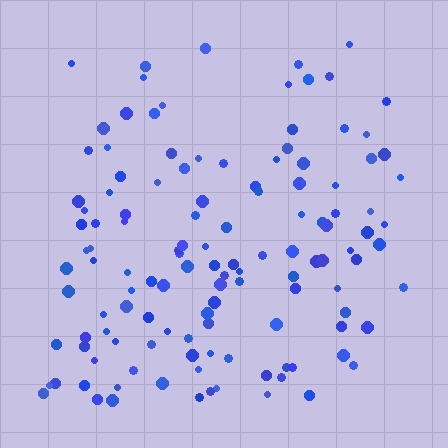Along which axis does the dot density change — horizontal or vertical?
Vertical.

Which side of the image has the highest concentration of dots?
The bottom.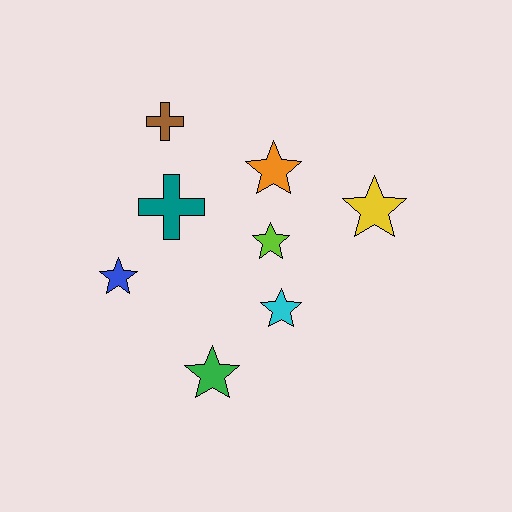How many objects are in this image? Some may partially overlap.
There are 8 objects.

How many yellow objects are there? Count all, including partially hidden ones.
There is 1 yellow object.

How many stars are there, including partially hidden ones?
There are 6 stars.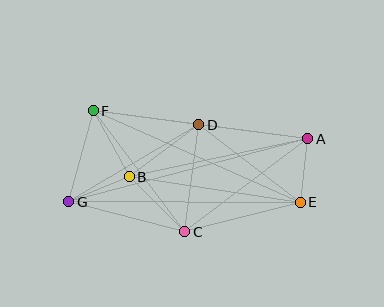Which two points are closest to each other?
Points A and E are closest to each other.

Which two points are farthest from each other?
Points A and G are farthest from each other.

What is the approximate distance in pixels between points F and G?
The distance between F and G is approximately 94 pixels.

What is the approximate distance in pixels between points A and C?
The distance between A and C is approximately 154 pixels.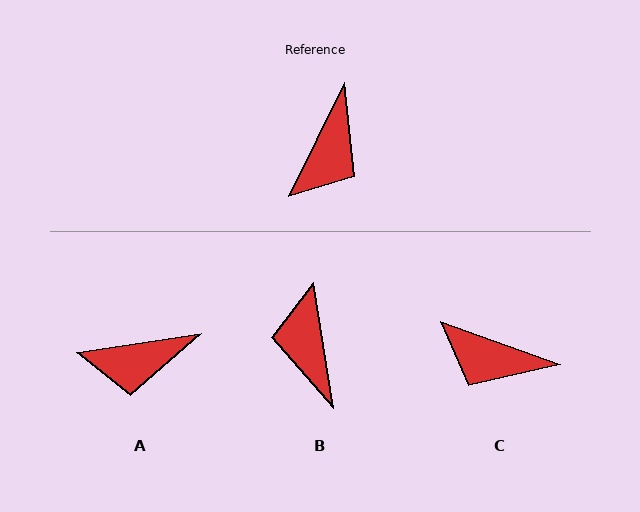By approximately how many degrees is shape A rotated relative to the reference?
Approximately 55 degrees clockwise.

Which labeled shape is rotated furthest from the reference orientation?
B, about 145 degrees away.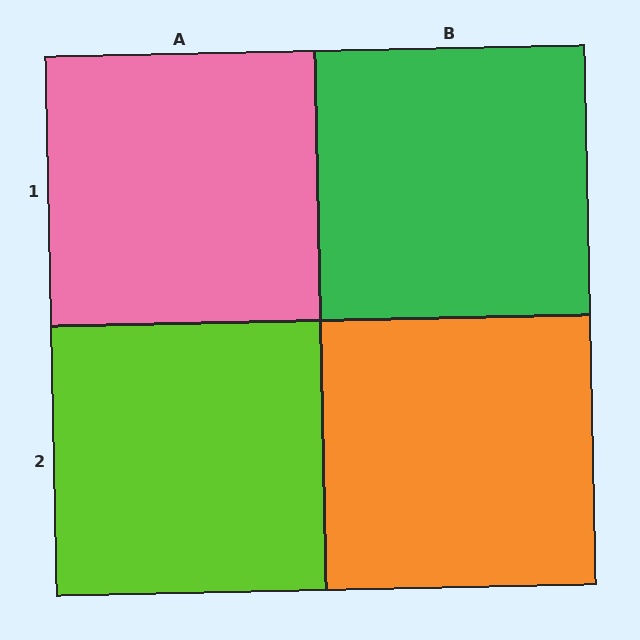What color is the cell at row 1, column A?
Pink.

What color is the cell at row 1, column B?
Green.